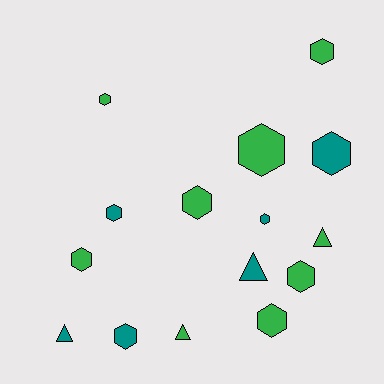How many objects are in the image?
There are 15 objects.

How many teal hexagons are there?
There are 4 teal hexagons.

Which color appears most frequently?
Green, with 9 objects.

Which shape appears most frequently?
Hexagon, with 11 objects.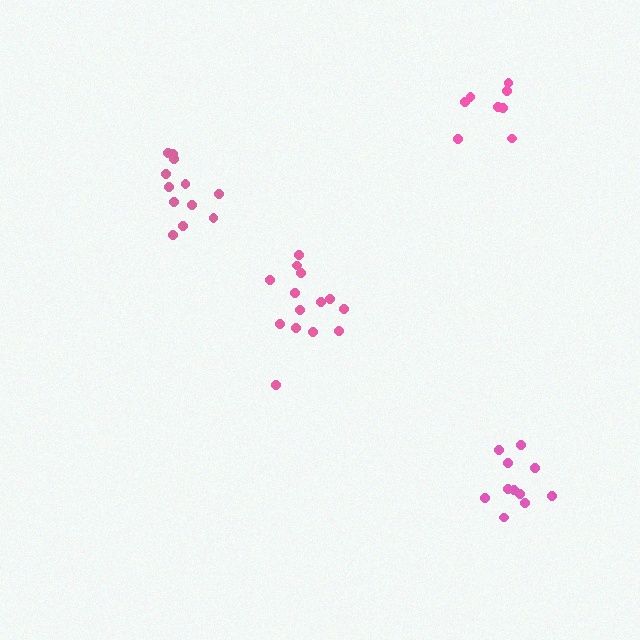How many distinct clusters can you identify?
There are 4 distinct clusters.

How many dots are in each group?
Group 1: 8 dots, Group 2: 12 dots, Group 3: 14 dots, Group 4: 11 dots (45 total).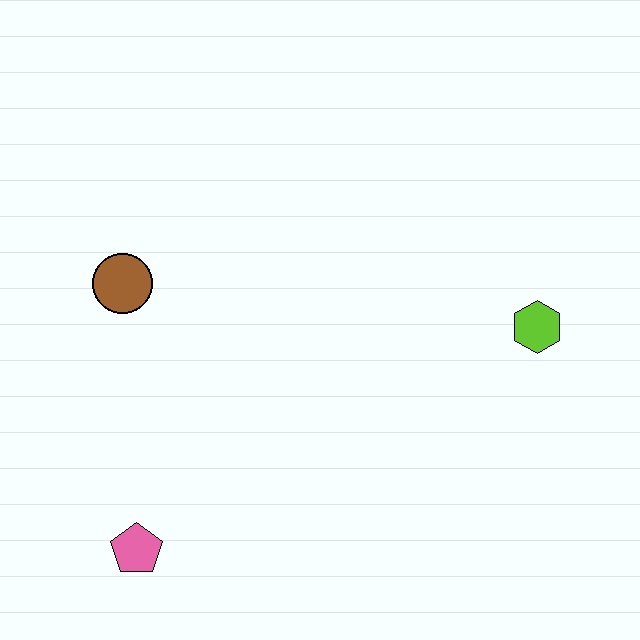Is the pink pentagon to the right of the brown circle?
Yes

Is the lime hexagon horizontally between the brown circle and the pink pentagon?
No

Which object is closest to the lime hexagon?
The brown circle is closest to the lime hexagon.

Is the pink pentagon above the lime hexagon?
No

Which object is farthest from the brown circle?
The lime hexagon is farthest from the brown circle.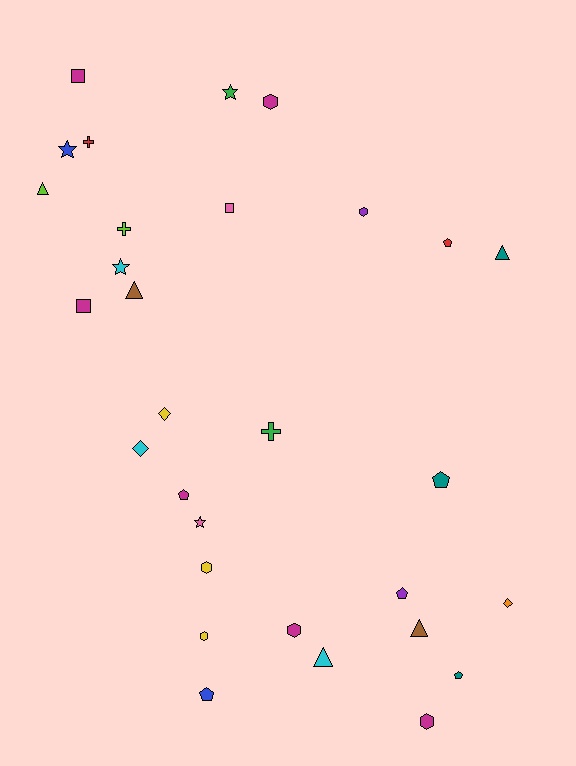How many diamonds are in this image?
There are 3 diamonds.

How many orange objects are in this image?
There is 1 orange object.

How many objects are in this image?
There are 30 objects.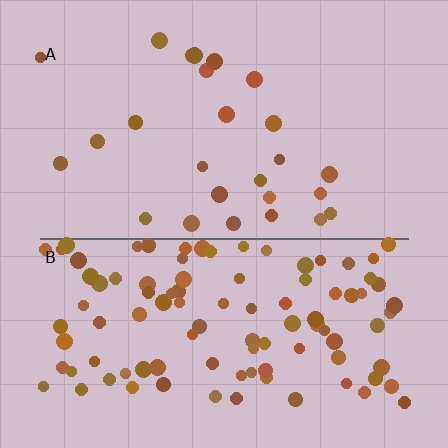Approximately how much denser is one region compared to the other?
Approximately 3.7× — region B over region A.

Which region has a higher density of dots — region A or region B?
B (the bottom).